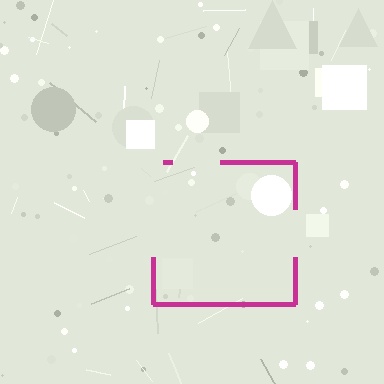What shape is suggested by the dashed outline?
The dashed outline suggests a square.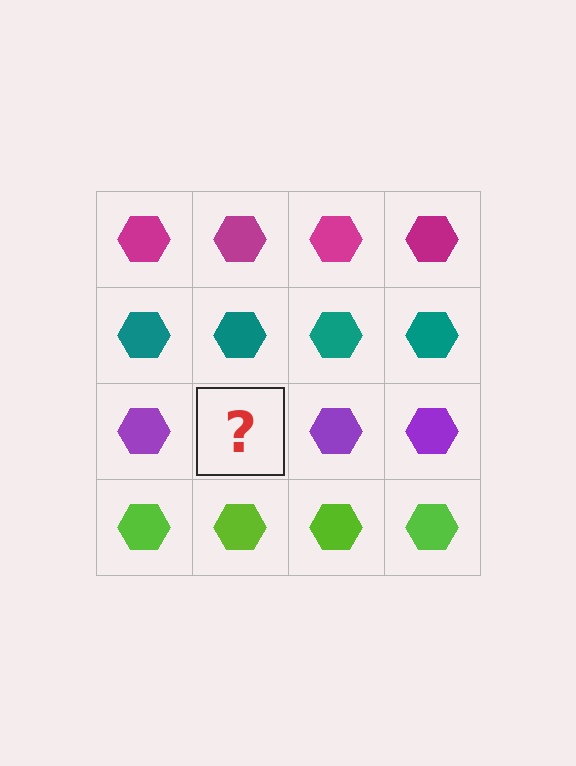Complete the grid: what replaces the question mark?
The question mark should be replaced with a purple hexagon.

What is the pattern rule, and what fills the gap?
The rule is that each row has a consistent color. The gap should be filled with a purple hexagon.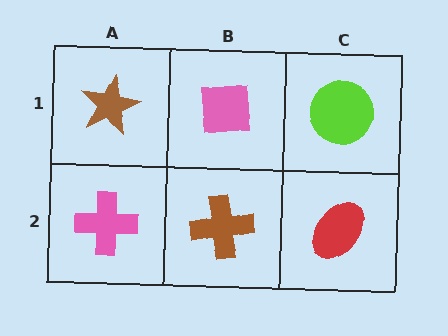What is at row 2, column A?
A pink cross.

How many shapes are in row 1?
3 shapes.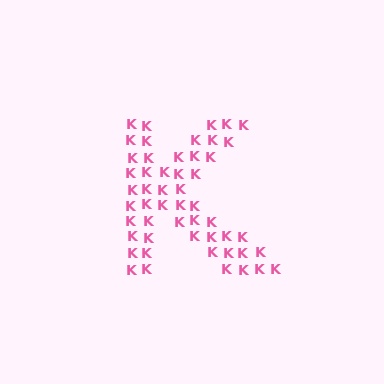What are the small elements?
The small elements are letter K's.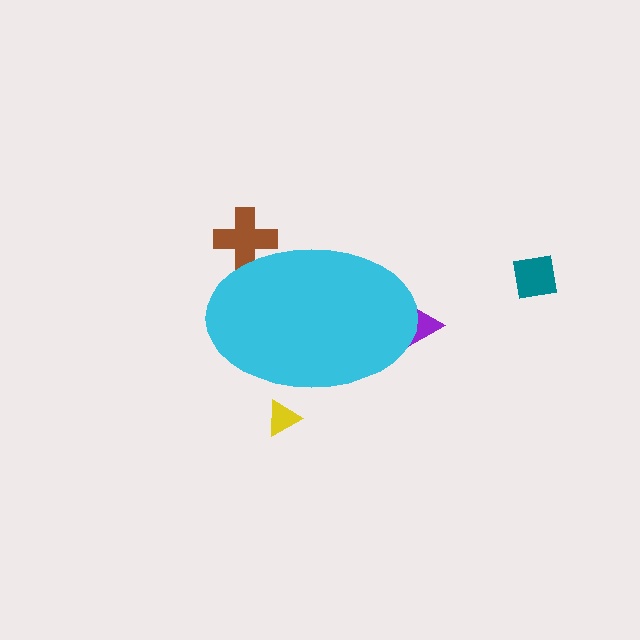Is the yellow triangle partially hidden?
Yes, the yellow triangle is partially hidden behind the cyan ellipse.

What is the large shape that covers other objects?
A cyan ellipse.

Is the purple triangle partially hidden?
Yes, the purple triangle is partially hidden behind the cyan ellipse.